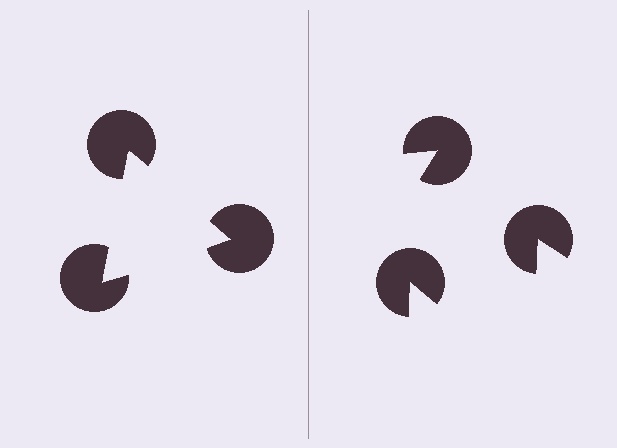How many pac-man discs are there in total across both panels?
6 — 3 on each side.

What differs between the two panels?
The pac-man discs are positioned identically on both sides; only the wedge orientations differ. On the left they align to a triangle; on the right they are misaligned.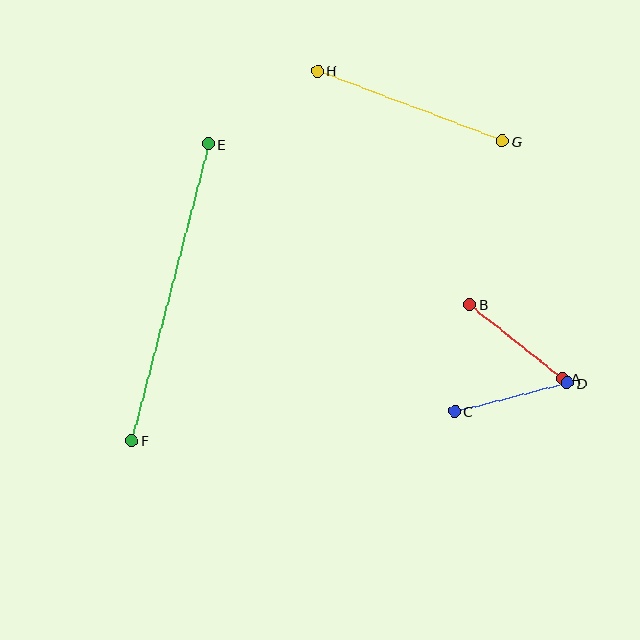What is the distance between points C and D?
The distance is approximately 116 pixels.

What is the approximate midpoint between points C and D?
The midpoint is at approximately (511, 397) pixels.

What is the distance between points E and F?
The distance is approximately 306 pixels.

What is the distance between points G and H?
The distance is approximately 198 pixels.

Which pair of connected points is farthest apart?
Points E and F are farthest apart.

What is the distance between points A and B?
The distance is approximately 119 pixels.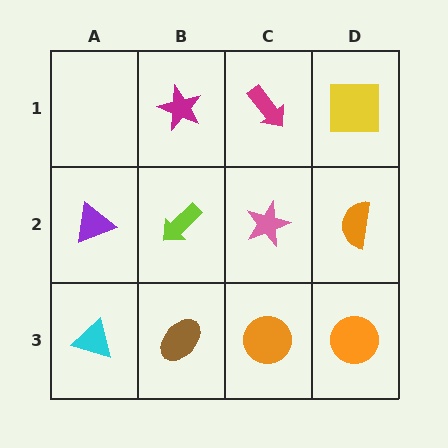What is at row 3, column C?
An orange circle.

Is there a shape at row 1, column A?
No, that cell is empty.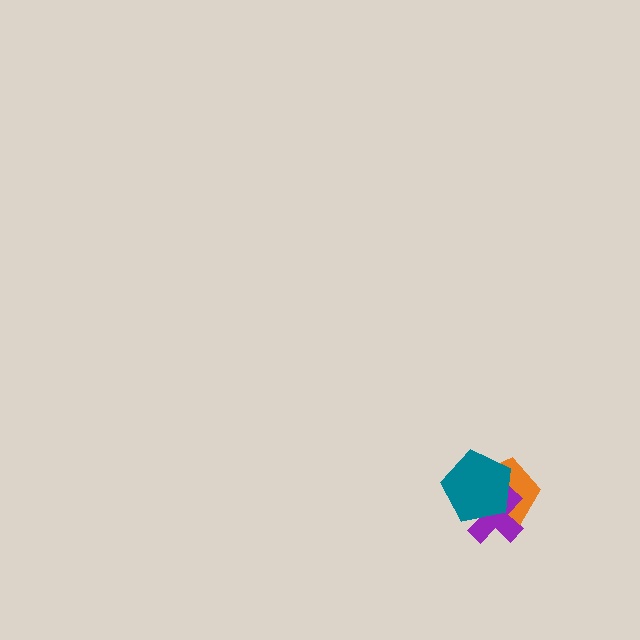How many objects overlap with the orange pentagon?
2 objects overlap with the orange pentagon.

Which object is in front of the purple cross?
The teal pentagon is in front of the purple cross.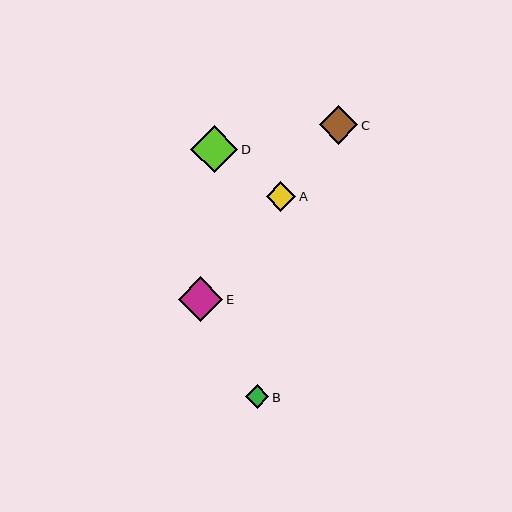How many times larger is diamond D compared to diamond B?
Diamond D is approximately 2.0 times the size of diamond B.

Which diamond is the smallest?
Diamond B is the smallest with a size of approximately 23 pixels.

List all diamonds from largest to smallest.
From largest to smallest: D, E, C, A, B.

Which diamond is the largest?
Diamond D is the largest with a size of approximately 47 pixels.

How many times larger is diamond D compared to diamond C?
Diamond D is approximately 1.2 times the size of diamond C.